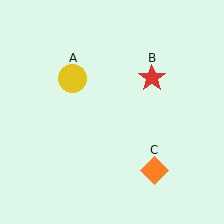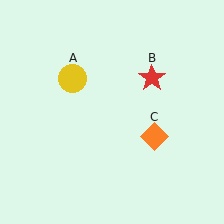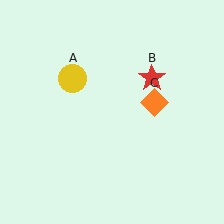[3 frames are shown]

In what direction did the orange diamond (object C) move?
The orange diamond (object C) moved up.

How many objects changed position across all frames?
1 object changed position: orange diamond (object C).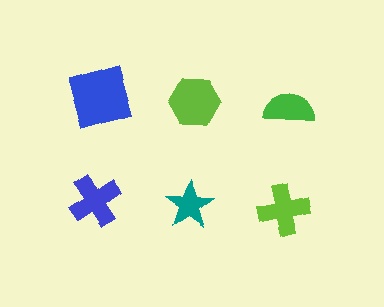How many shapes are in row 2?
3 shapes.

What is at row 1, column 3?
A green semicircle.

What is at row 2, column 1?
A blue cross.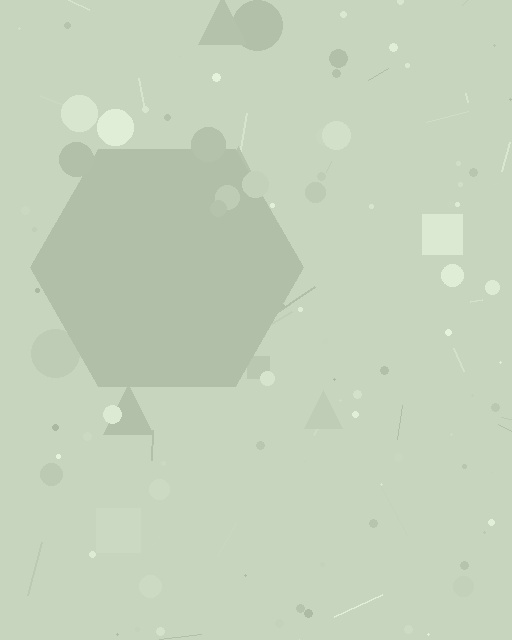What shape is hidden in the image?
A hexagon is hidden in the image.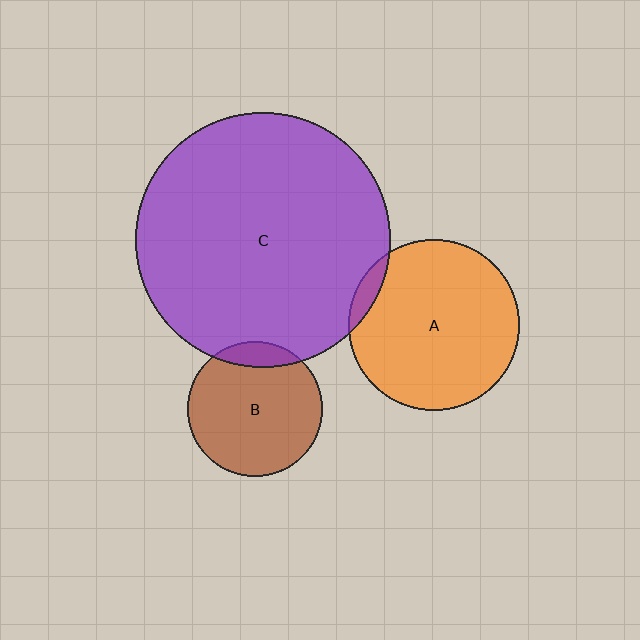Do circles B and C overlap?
Yes.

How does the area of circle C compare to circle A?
Approximately 2.2 times.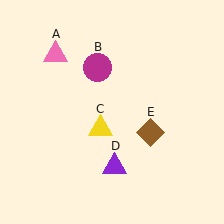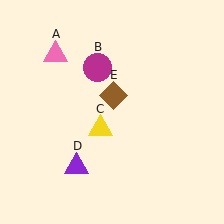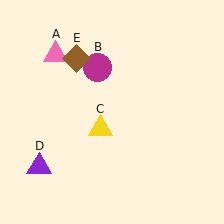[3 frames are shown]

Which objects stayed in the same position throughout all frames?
Pink triangle (object A) and magenta circle (object B) and yellow triangle (object C) remained stationary.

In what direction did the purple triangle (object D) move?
The purple triangle (object D) moved left.